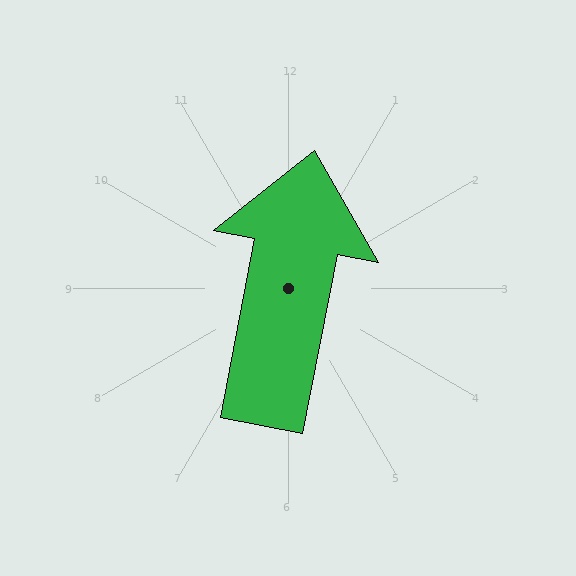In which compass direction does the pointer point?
North.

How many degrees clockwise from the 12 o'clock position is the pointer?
Approximately 11 degrees.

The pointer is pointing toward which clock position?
Roughly 12 o'clock.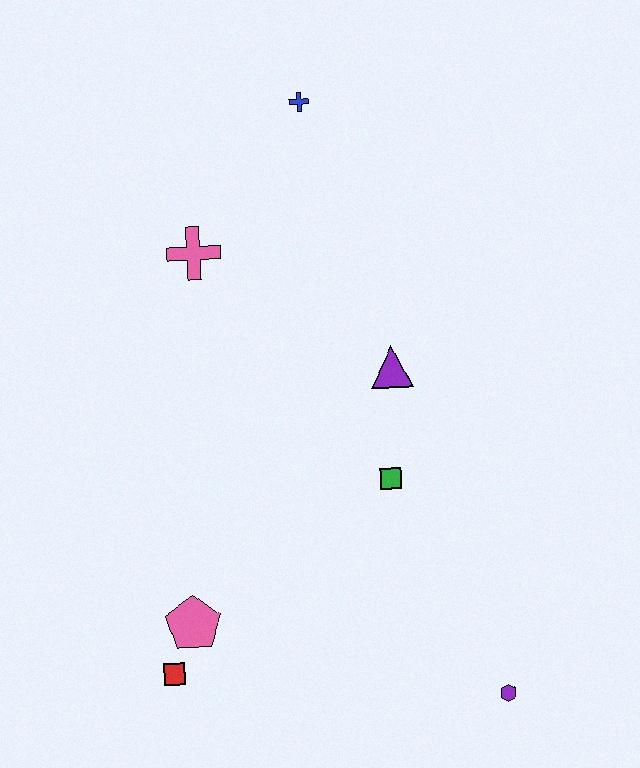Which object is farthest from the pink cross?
The purple hexagon is farthest from the pink cross.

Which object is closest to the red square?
The pink pentagon is closest to the red square.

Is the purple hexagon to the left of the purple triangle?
No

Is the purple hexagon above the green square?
No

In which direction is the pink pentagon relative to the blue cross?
The pink pentagon is below the blue cross.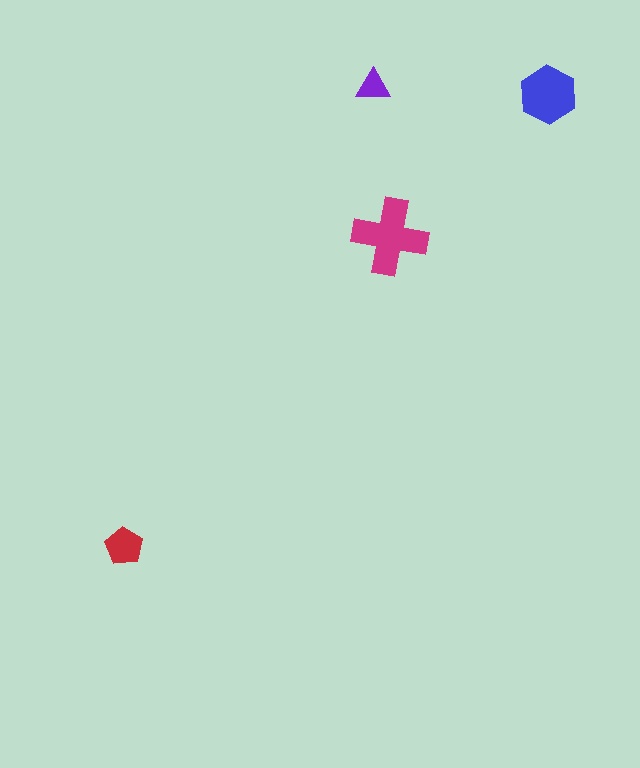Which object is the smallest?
The purple triangle.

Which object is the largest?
The magenta cross.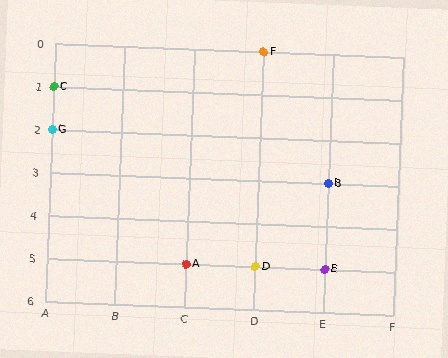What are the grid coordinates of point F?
Point F is at grid coordinates (D, 0).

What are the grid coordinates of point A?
Point A is at grid coordinates (C, 5).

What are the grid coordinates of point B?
Point B is at grid coordinates (E, 3).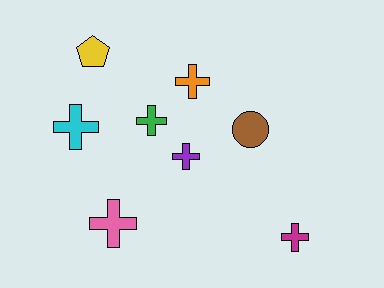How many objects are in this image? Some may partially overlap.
There are 8 objects.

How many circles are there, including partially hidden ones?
There is 1 circle.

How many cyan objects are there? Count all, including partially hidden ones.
There is 1 cyan object.